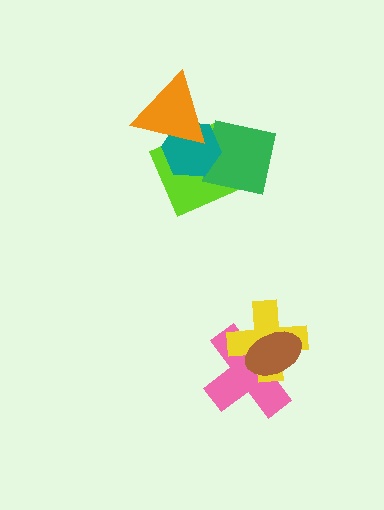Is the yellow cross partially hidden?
Yes, it is partially covered by another shape.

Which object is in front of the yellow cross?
The brown ellipse is in front of the yellow cross.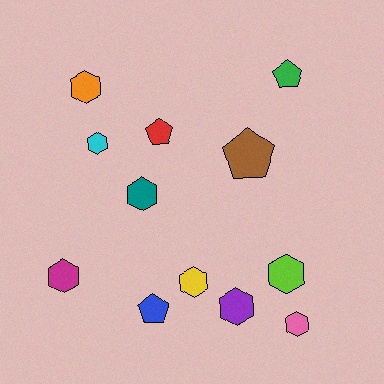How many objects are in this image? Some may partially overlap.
There are 12 objects.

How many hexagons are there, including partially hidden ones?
There are 8 hexagons.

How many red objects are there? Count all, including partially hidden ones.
There is 1 red object.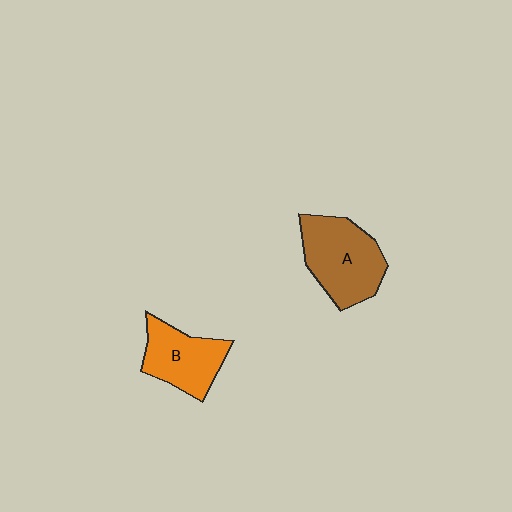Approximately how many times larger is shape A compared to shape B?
Approximately 1.3 times.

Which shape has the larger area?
Shape A (brown).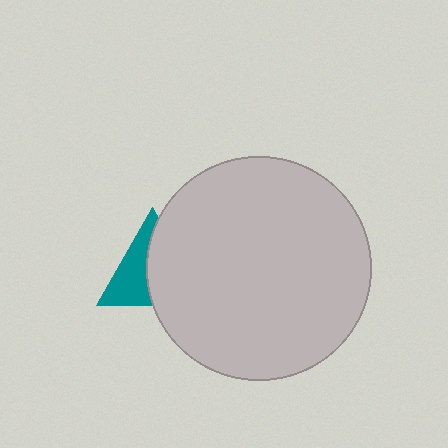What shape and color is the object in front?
The object in front is a light gray circle.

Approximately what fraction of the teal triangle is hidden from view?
Roughly 55% of the teal triangle is hidden behind the light gray circle.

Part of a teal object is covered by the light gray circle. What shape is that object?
It is a triangle.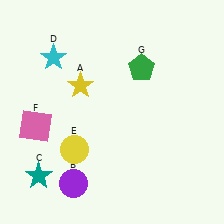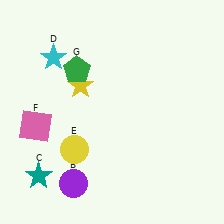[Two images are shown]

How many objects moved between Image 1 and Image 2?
1 object moved between the two images.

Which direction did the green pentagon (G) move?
The green pentagon (G) moved left.